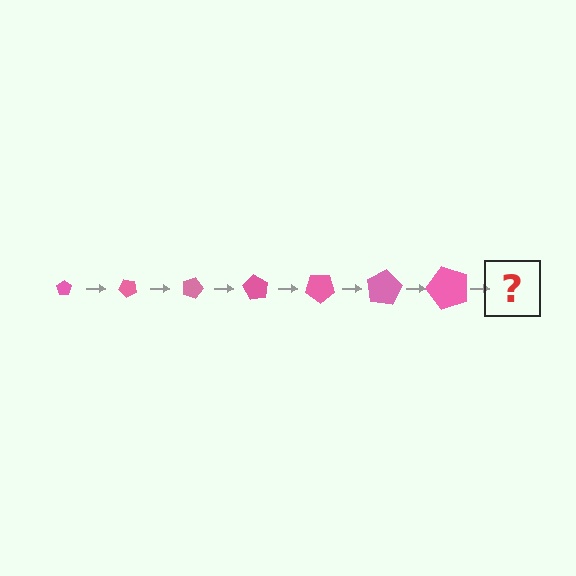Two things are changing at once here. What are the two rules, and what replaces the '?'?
The two rules are that the pentagon grows larger each step and it rotates 45 degrees each step. The '?' should be a pentagon, larger than the previous one and rotated 315 degrees from the start.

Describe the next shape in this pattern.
It should be a pentagon, larger than the previous one and rotated 315 degrees from the start.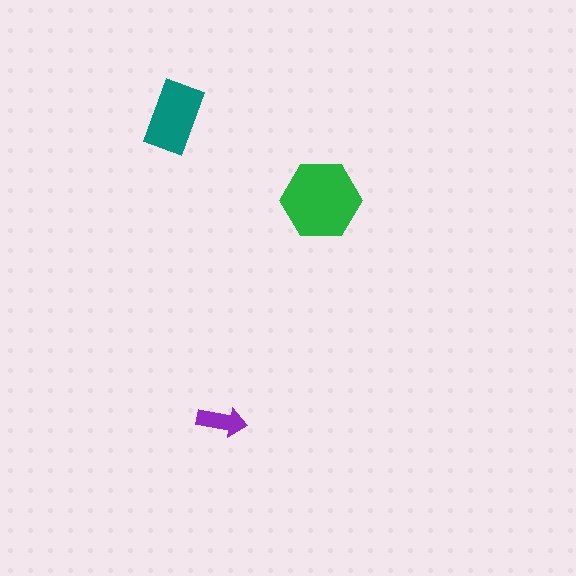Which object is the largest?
The green hexagon.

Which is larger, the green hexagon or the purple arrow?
The green hexagon.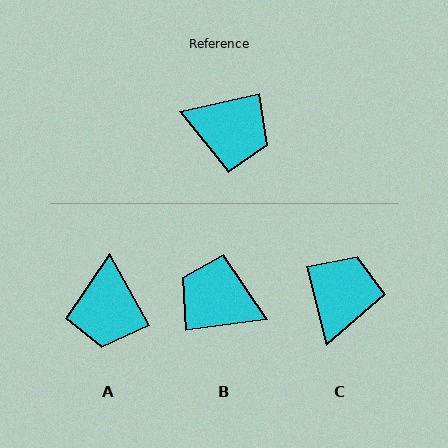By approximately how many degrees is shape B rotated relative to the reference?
Approximately 175 degrees counter-clockwise.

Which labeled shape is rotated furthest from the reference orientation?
B, about 175 degrees away.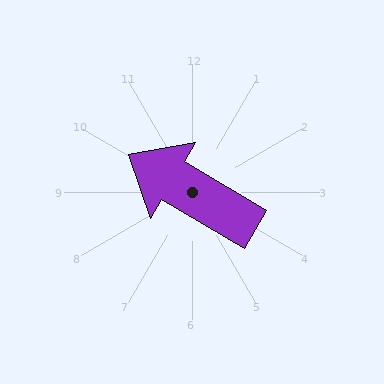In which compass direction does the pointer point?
Northwest.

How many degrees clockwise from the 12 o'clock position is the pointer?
Approximately 300 degrees.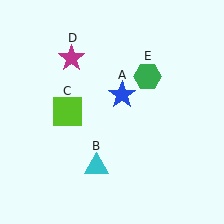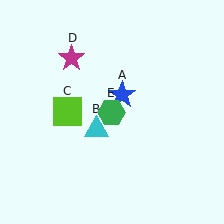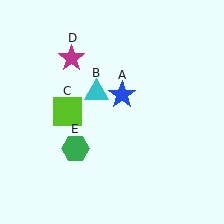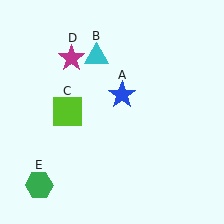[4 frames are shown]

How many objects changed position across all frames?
2 objects changed position: cyan triangle (object B), green hexagon (object E).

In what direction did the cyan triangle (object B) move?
The cyan triangle (object B) moved up.